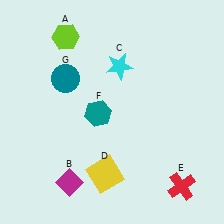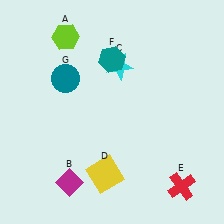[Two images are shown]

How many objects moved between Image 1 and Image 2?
1 object moved between the two images.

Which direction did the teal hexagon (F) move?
The teal hexagon (F) moved up.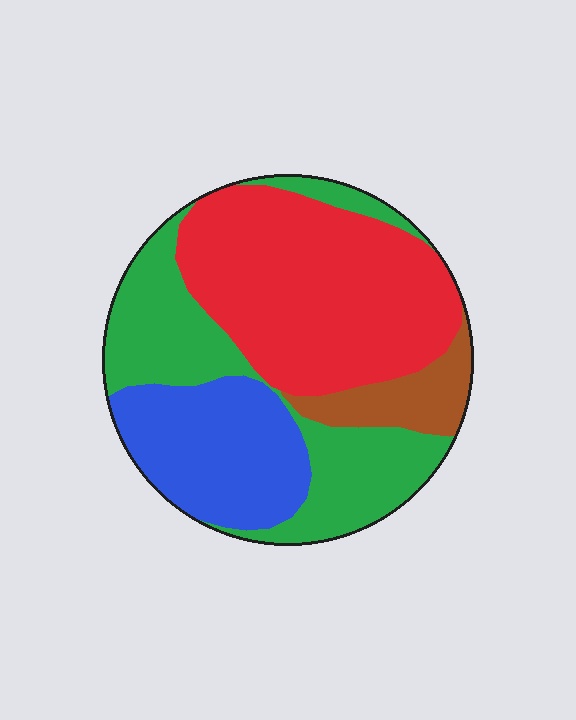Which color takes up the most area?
Red, at roughly 40%.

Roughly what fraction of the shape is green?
Green covers about 30% of the shape.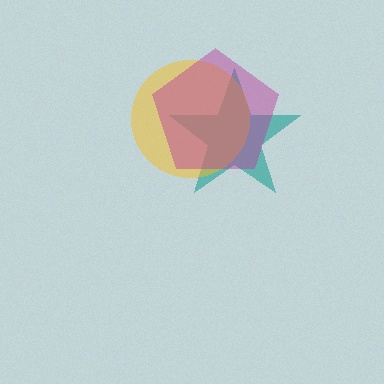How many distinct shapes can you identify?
There are 3 distinct shapes: a teal star, a yellow circle, a magenta pentagon.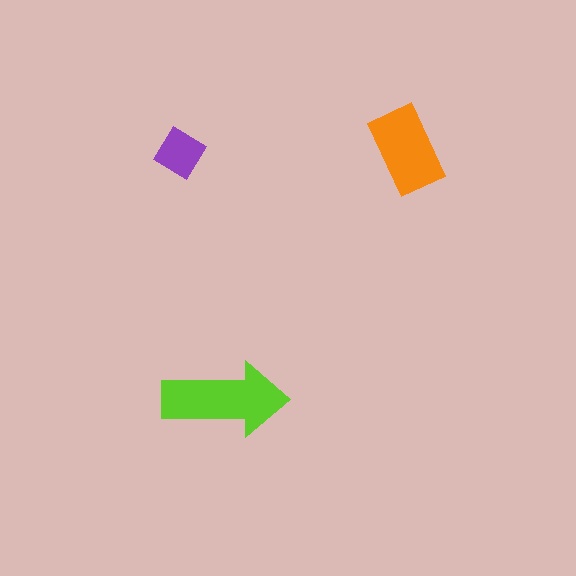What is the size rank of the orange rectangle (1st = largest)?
2nd.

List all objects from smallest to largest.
The purple diamond, the orange rectangle, the lime arrow.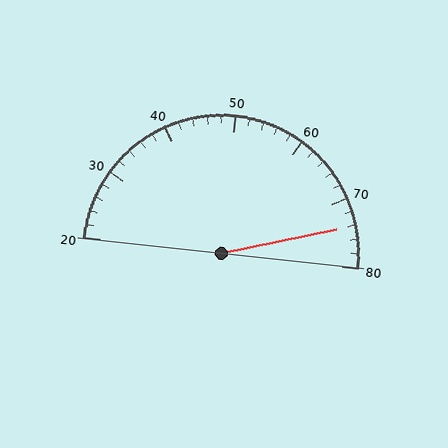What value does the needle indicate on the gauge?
The needle indicates approximately 74.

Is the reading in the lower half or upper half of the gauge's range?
The reading is in the upper half of the range (20 to 80).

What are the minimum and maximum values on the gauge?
The gauge ranges from 20 to 80.